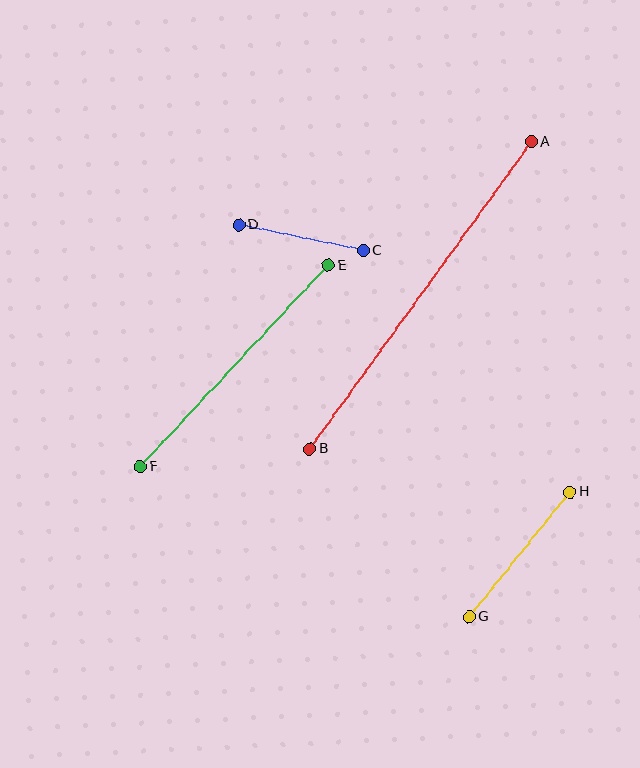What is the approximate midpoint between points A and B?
The midpoint is at approximately (421, 295) pixels.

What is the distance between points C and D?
The distance is approximately 127 pixels.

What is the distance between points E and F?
The distance is approximately 275 pixels.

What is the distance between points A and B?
The distance is approximately 379 pixels.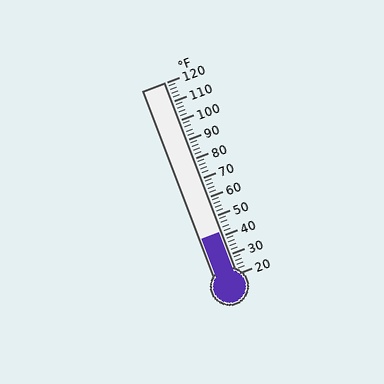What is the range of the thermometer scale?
The thermometer scale ranges from 20°F to 120°F.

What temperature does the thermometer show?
The thermometer shows approximately 42°F.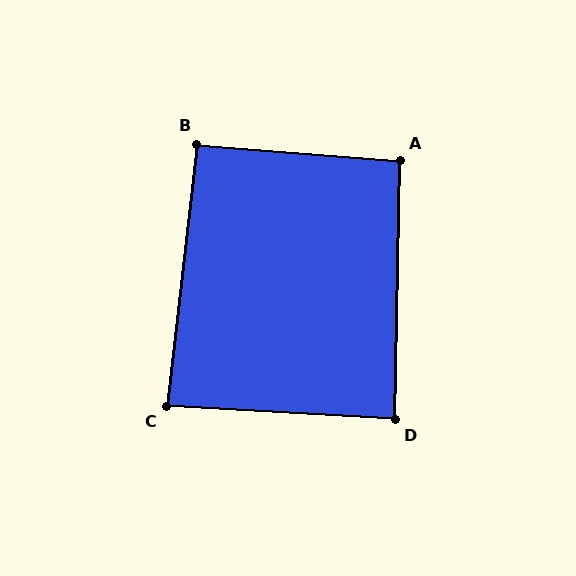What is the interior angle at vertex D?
Approximately 88 degrees (approximately right).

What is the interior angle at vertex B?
Approximately 92 degrees (approximately right).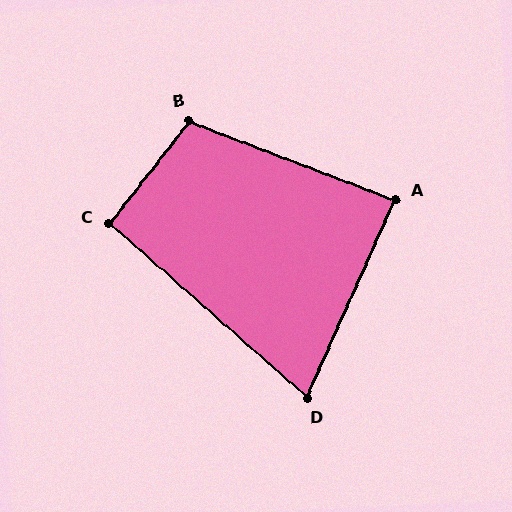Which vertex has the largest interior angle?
B, at approximately 107 degrees.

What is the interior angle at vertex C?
Approximately 93 degrees (approximately right).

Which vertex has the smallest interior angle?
D, at approximately 73 degrees.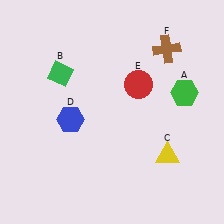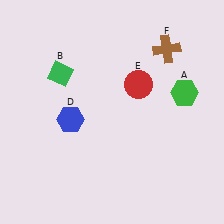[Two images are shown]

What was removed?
The yellow triangle (C) was removed in Image 2.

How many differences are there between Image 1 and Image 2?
There is 1 difference between the two images.